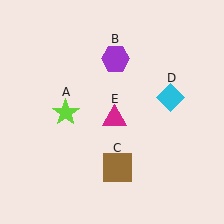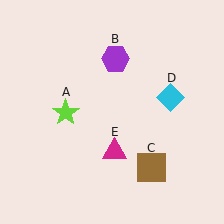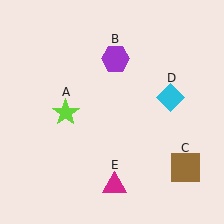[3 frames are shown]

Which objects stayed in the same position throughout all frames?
Lime star (object A) and purple hexagon (object B) and cyan diamond (object D) remained stationary.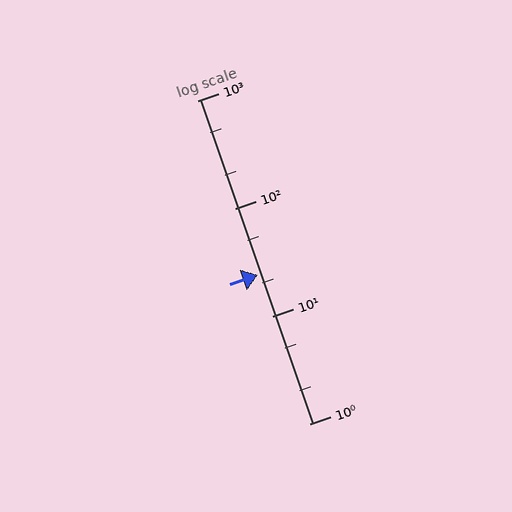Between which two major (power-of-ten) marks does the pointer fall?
The pointer is between 10 and 100.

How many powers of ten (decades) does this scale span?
The scale spans 3 decades, from 1 to 1000.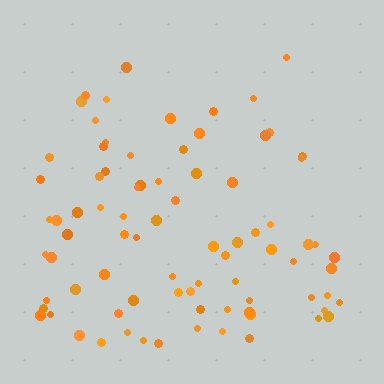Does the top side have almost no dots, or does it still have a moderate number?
Still a moderate number, just noticeably fewer than the bottom.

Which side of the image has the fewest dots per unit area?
The top.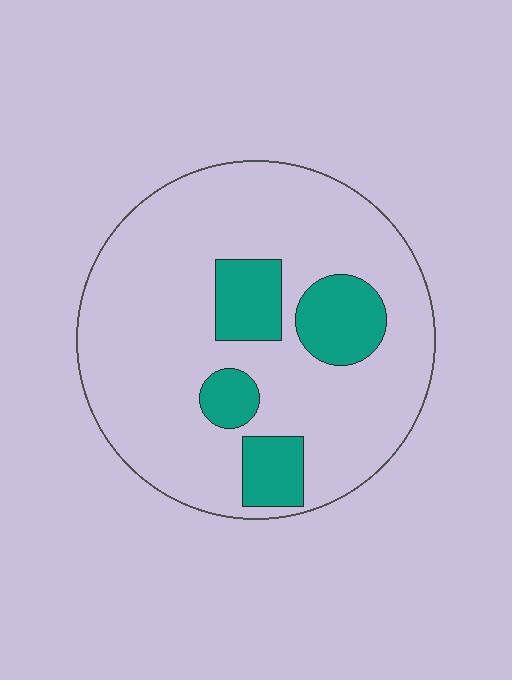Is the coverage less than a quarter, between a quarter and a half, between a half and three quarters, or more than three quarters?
Less than a quarter.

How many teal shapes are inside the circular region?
4.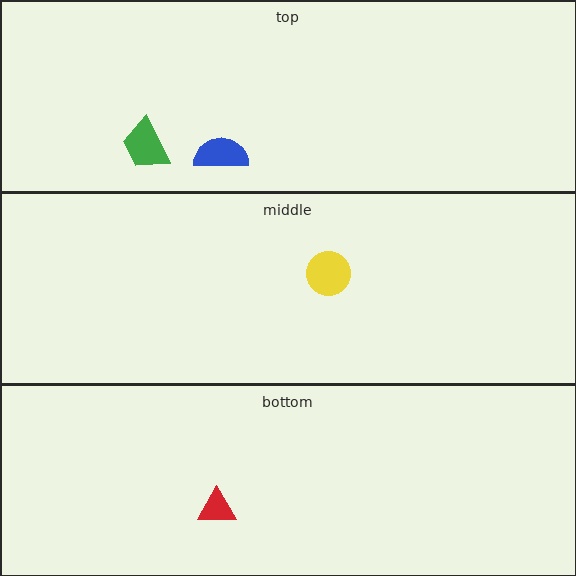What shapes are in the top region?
The green trapezoid, the blue semicircle.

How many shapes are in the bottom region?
1.